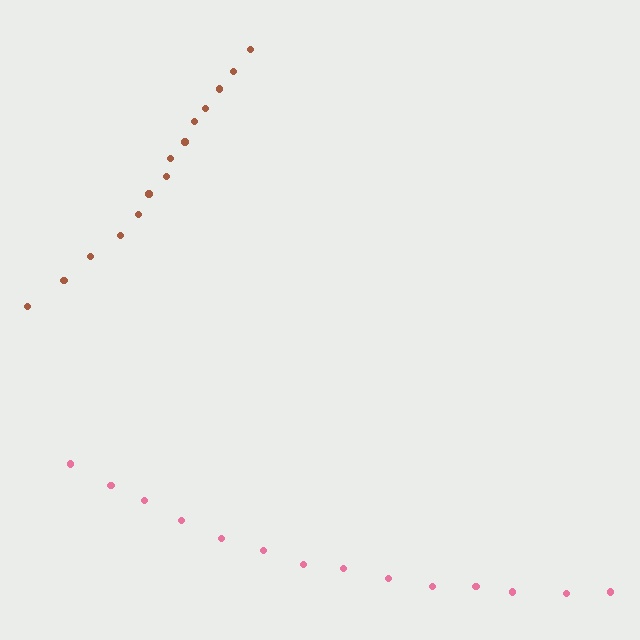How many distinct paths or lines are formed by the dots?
There are 2 distinct paths.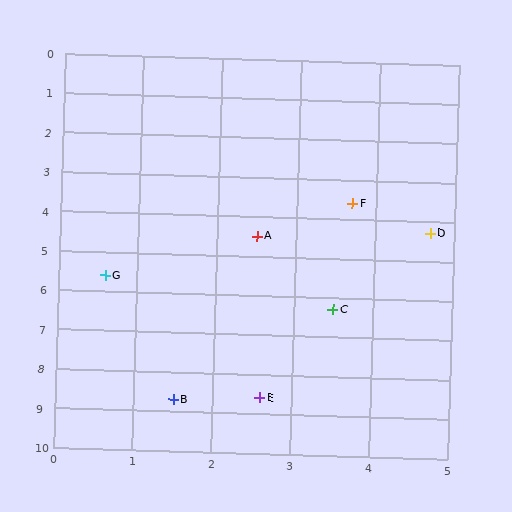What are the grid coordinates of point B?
Point B is at approximately (1.5, 8.7).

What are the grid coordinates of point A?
Point A is at approximately (2.5, 4.5).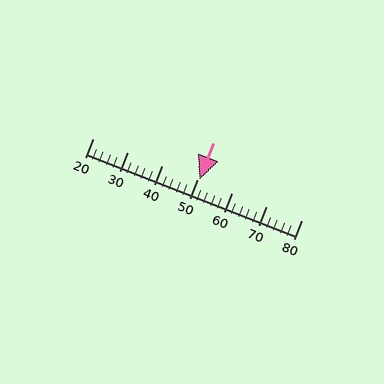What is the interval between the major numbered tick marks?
The major tick marks are spaced 10 units apart.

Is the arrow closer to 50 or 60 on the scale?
The arrow is closer to 50.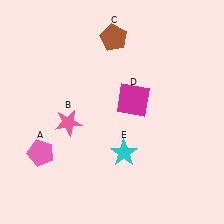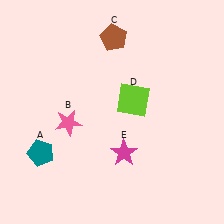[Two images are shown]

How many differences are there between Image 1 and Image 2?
There are 3 differences between the two images.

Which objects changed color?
A changed from pink to teal. D changed from magenta to lime. E changed from cyan to magenta.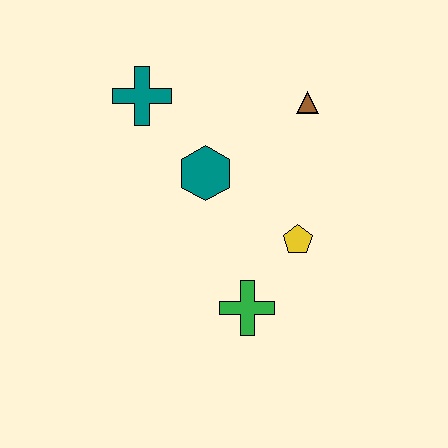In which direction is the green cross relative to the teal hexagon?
The green cross is below the teal hexagon.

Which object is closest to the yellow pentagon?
The green cross is closest to the yellow pentagon.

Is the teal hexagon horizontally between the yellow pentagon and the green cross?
No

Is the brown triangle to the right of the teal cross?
Yes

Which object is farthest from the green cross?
The teal cross is farthest from the green cross.